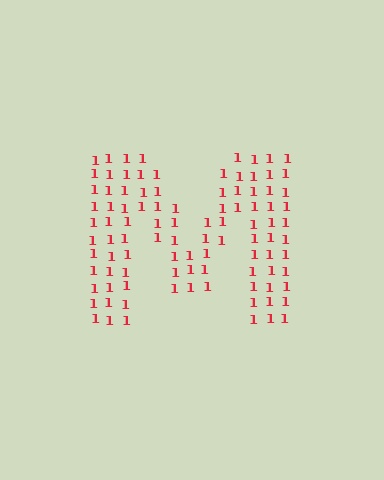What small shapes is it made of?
It is made of small digit 1's.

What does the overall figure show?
The overall figure shows the letter M.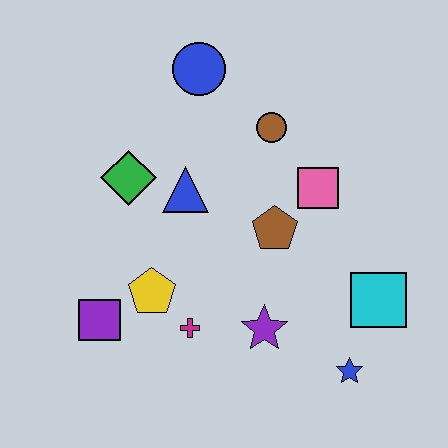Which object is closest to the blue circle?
The brown circle is closest to the blue circle.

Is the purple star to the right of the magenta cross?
Yes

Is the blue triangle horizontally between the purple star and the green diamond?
Yes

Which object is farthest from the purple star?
The blue circle is farthest from the purple star.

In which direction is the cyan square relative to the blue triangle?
The cyan square is to the right of the blue triangle.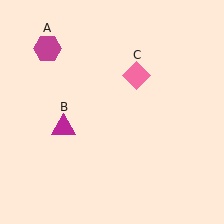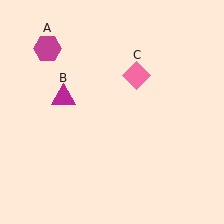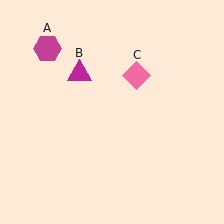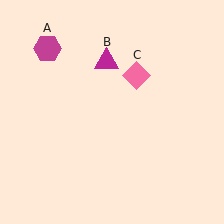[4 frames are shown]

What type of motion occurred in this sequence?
The magenta triangle (object B) rotated clockwise around the center of the scene.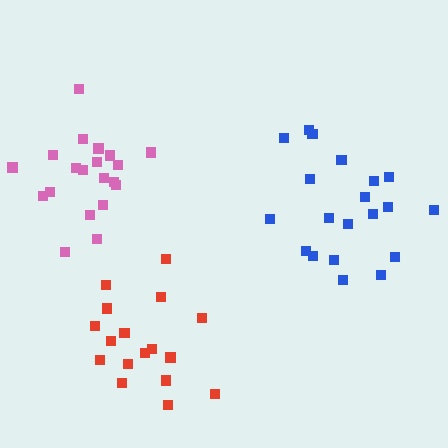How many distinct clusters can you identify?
There are 3 distinct clusters.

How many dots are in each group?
Group 1: 20 dots, Group 2: 17 dots, Group 3: 20 dots (57 total).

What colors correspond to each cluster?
The clusters are colored: blue, red, pink.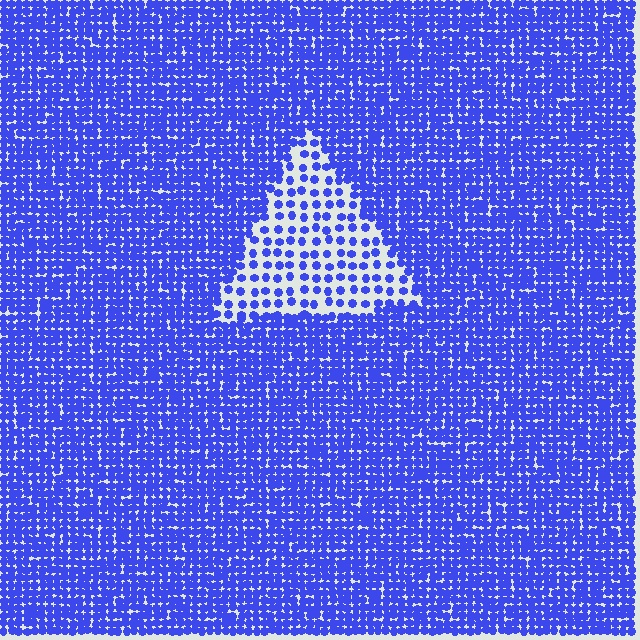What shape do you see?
I see a triangle.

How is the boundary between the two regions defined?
The boundary is defined by a change in element density (approximately 2.6x ratio). All elements are the same color, size, and shape.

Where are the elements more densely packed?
The elements are more densely packed outside the triangle boundary.